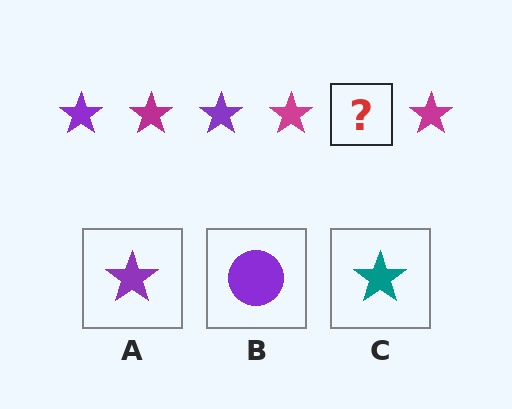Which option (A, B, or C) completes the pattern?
A.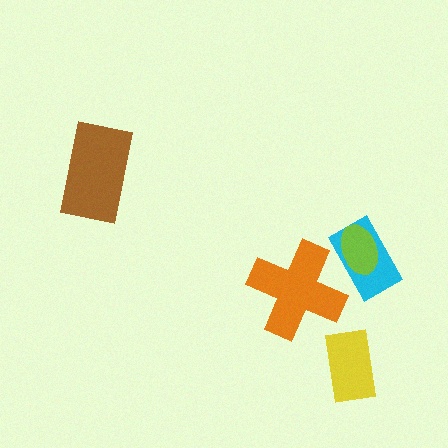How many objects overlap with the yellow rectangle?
0 objects overlap with the yellow rectangle.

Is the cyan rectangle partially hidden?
Yes, it is partially covered by another shape.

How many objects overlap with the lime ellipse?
1 object overlaps with the lime ellipse.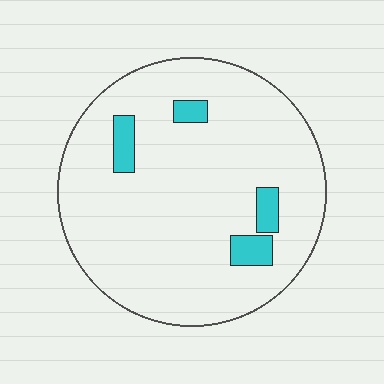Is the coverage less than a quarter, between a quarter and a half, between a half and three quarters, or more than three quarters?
Less than a quarter.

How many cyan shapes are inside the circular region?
4.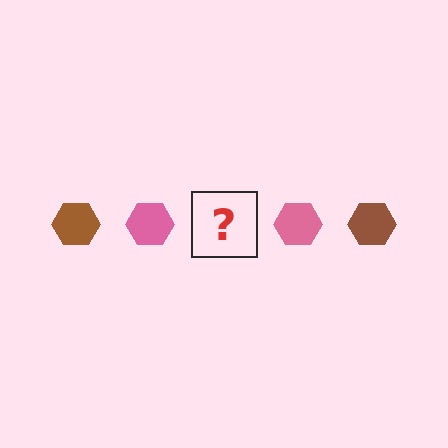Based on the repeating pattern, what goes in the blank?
The blank should be a brown hexagon.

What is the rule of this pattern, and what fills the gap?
The rule is that the pattern cycles through brown, pink hexagons. The gap should be filled with a brown hexagon.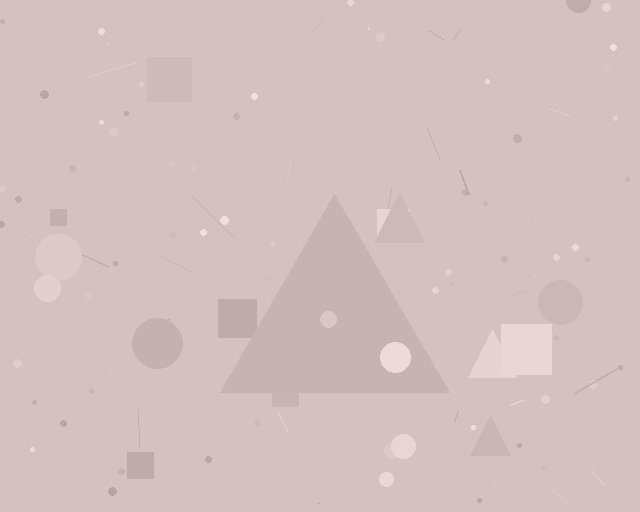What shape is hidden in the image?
A triangle is hidden in the image.